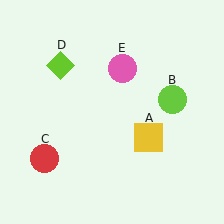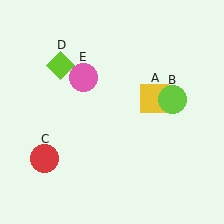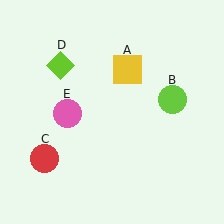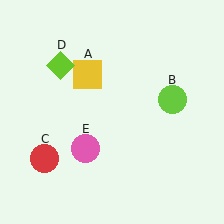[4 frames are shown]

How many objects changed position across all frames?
2 objects changed position: yellow square (object A), pink circle (object E).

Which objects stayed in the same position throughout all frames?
Lime circle (object B) and red circle (object C) and lime diamond (object D) remained stationary.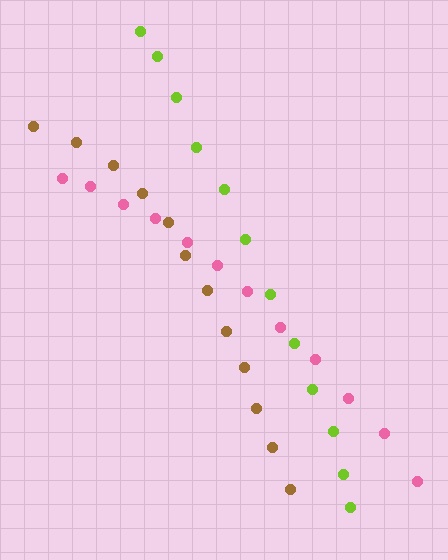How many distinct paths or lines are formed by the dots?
There are 3 distinct paths.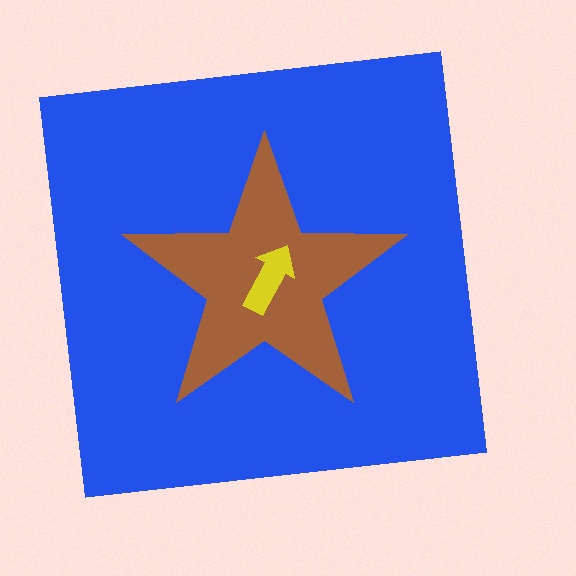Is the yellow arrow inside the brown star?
Yes.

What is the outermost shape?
The blue square.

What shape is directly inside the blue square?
The brown star.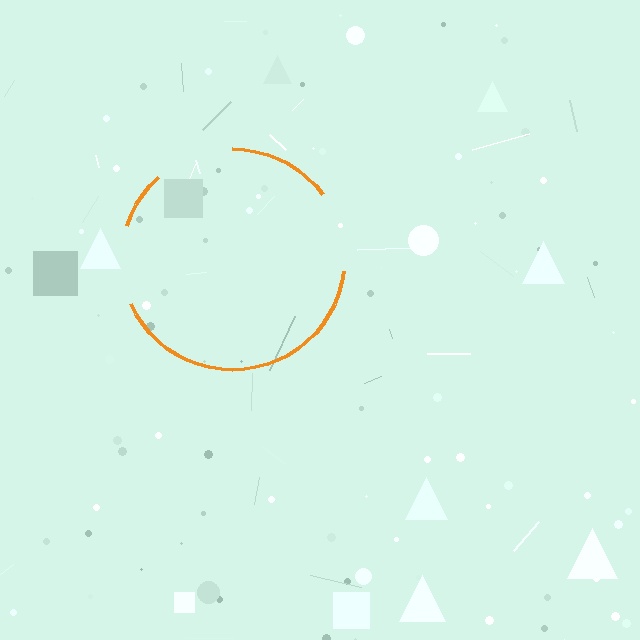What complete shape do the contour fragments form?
The contour fragments form a circle.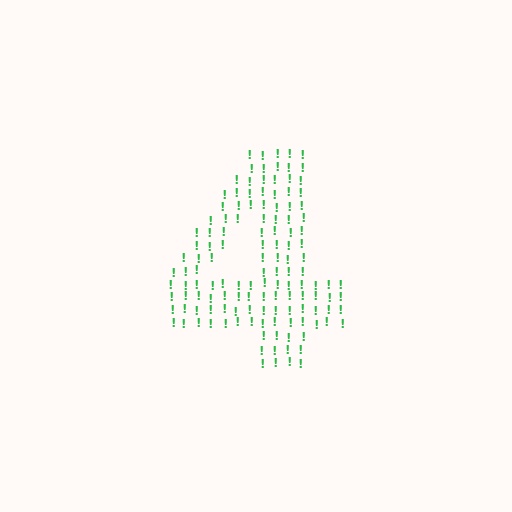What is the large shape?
The large shape is the digit 4.